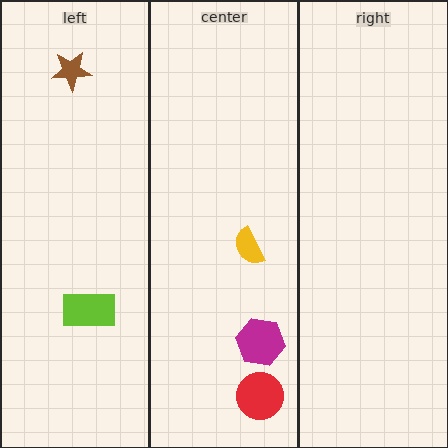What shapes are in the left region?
The lime rectangle, the brown star.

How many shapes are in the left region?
2.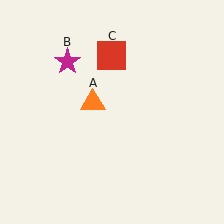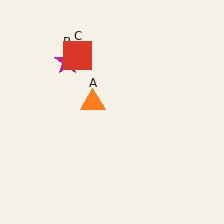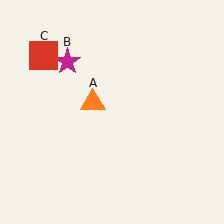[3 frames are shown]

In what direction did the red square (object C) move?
The red square (object C) moved left.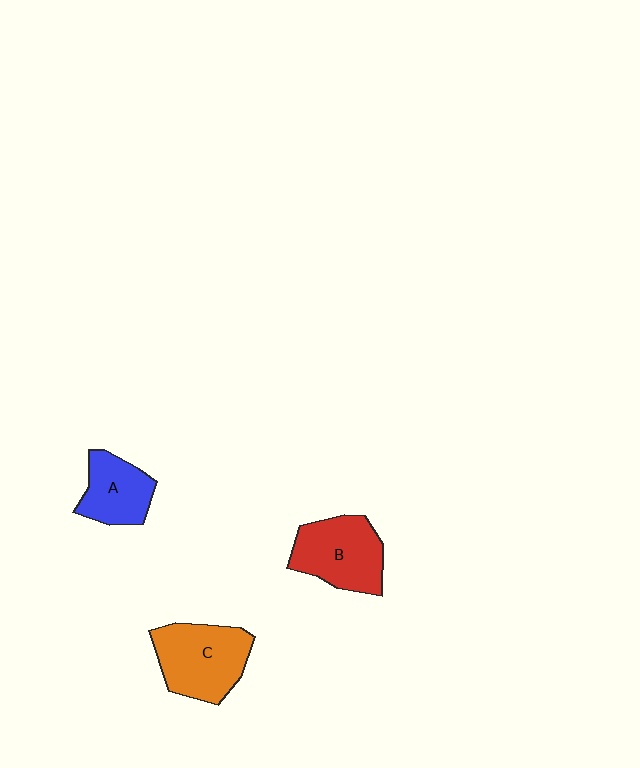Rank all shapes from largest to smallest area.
From largest to smallest: C (orange), B (red), A (blue).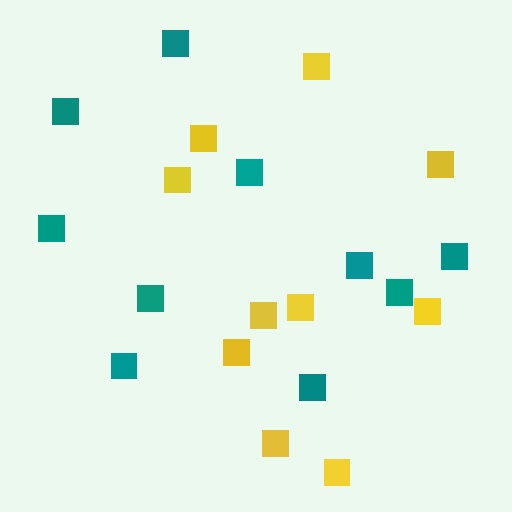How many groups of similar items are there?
There are 2 groups: one group of yellow squares (10) and one group of teal squares (10).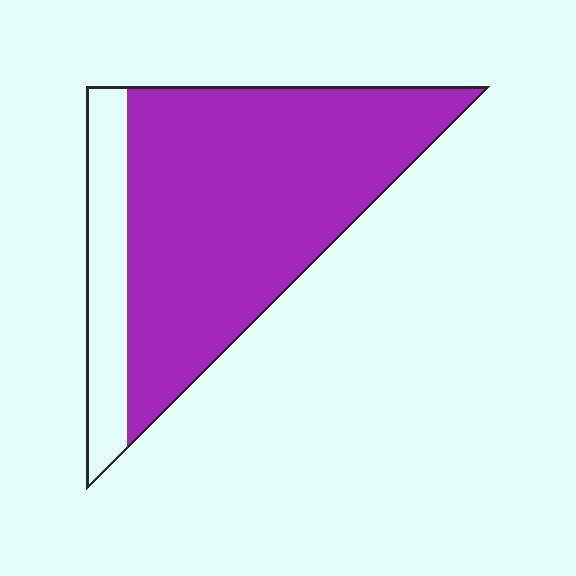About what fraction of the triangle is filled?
About four fifths (4/5).